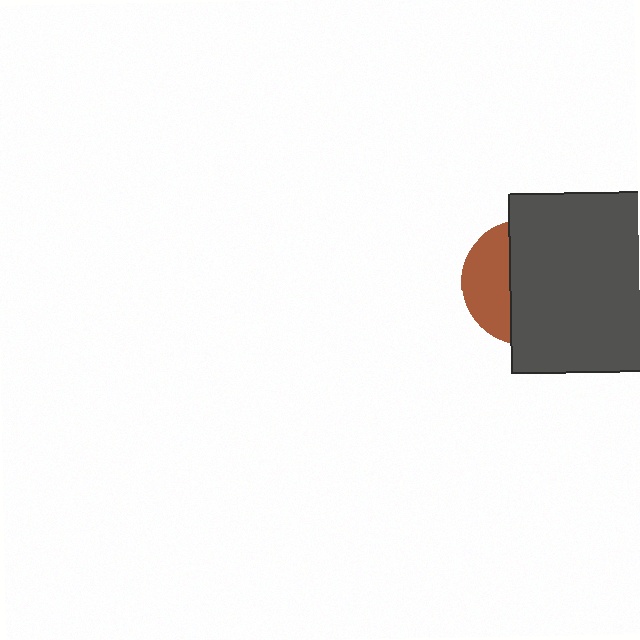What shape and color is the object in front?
The object in front is a dark gray rectangle.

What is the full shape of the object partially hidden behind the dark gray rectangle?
The partially hidden object is a brown circle.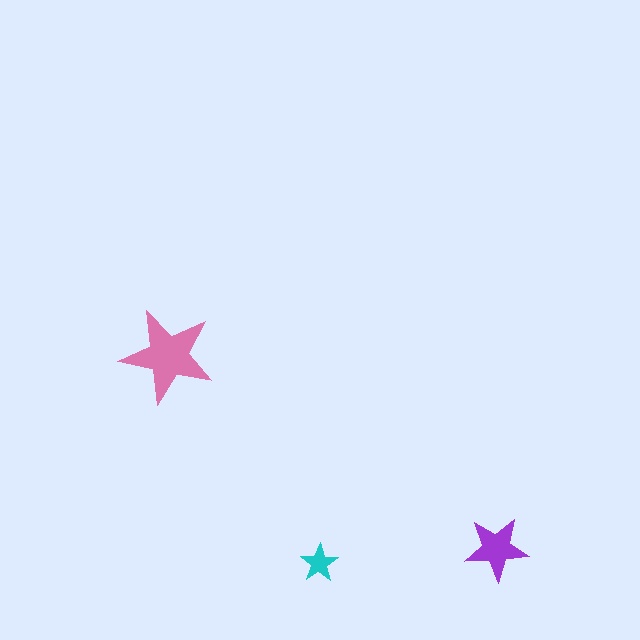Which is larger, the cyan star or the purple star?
The purple one.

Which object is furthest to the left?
The pink star is leftmost.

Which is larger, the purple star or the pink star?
The pink one.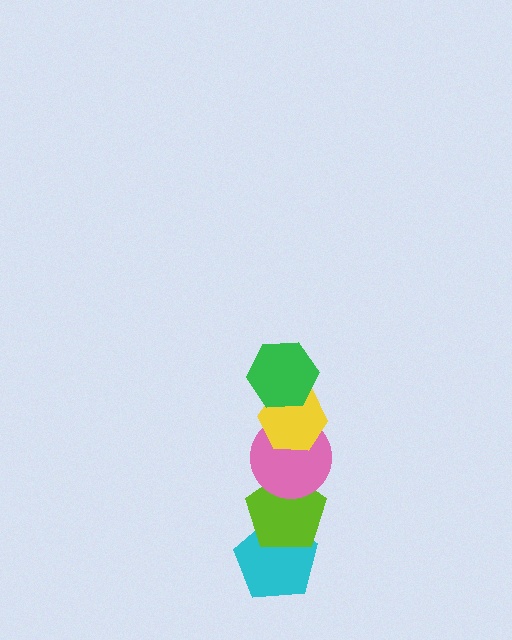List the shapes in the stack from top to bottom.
From top to bottom: the green hexagon, the yellow hexagon, the pink circle, the lime pentagon, the cyan pentagon.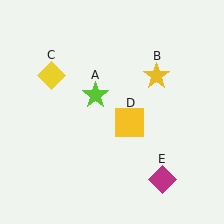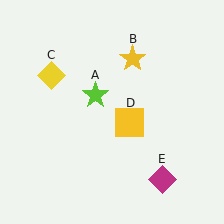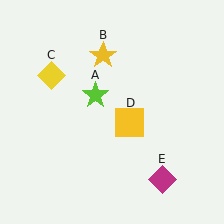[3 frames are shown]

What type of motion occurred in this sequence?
The yellow star (object B) rotated counterclockwise around the center of the scene.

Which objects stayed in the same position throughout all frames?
Lime star (object A) and yellow diamond (object C) and yellow square (object D) and magenta diamond (object E) remained stationary.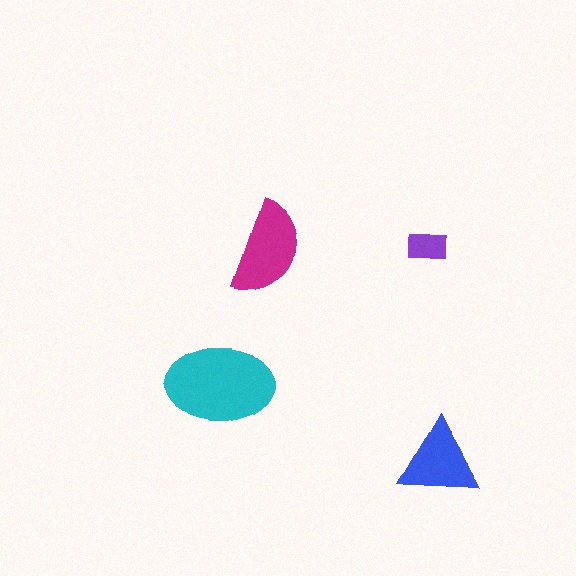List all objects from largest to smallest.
The cyan ellipse, the magenta semicircle, the blue triangle, the purple rectangle.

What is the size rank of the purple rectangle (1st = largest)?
4th.